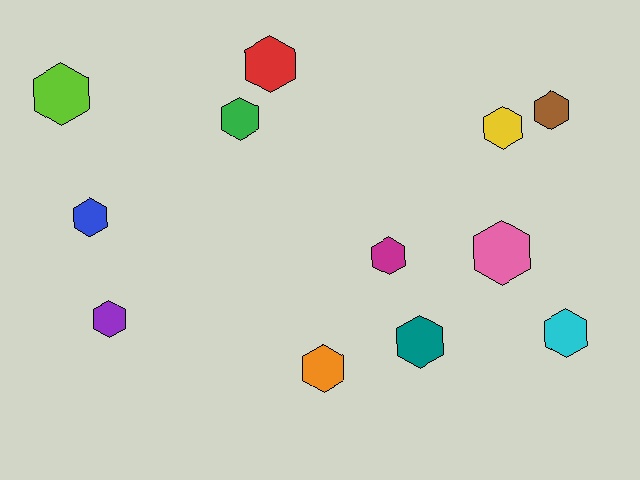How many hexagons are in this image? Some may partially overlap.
There are 12 hexagons.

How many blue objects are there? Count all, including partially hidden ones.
There is 1 blue object.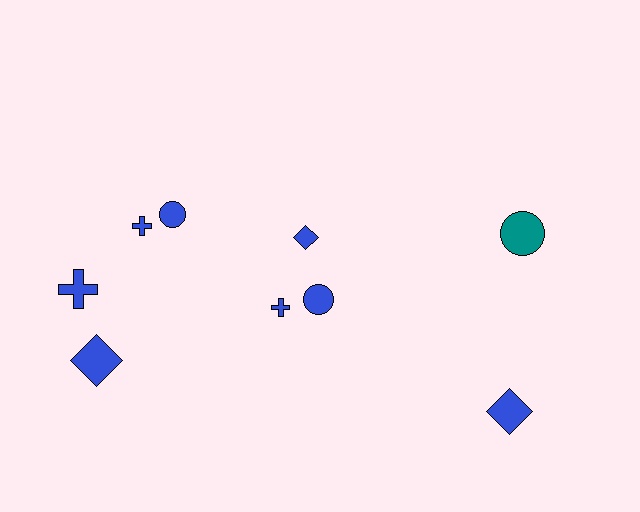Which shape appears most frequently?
Cross, with 3 objects.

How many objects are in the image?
There are 9 objects.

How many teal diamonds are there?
There are no teal diamonds.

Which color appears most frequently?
Blue, with 8 objects.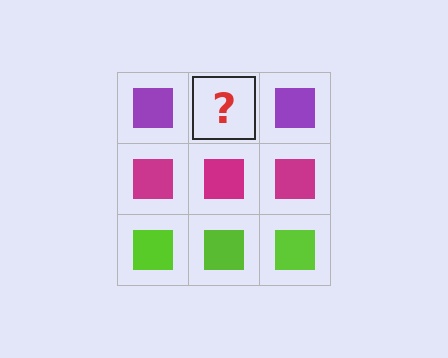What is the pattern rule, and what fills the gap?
The rule is that each row has a consistent color. The gap should be filled with a purple square.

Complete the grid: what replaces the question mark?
The question mark should be replaced with a purple square.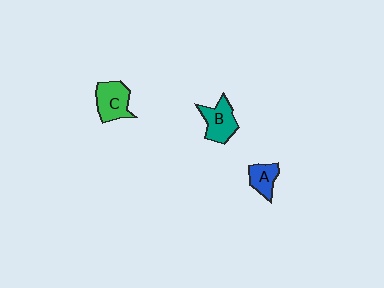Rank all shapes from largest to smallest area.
From largest to smallest: C (green), B (teal), A (blue).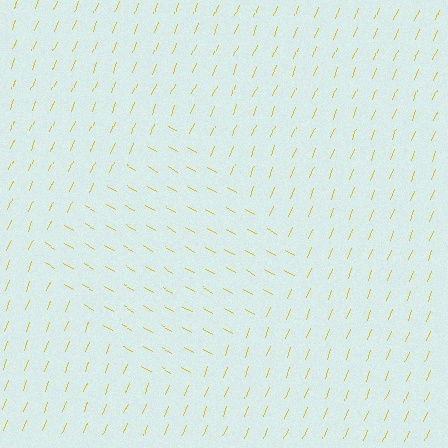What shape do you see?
I see a diamond.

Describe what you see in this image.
The image is filled with small yellow line segments. A diamond region in the image has lines oriented differently from the surrounding lines, creating a visible texture boundary.